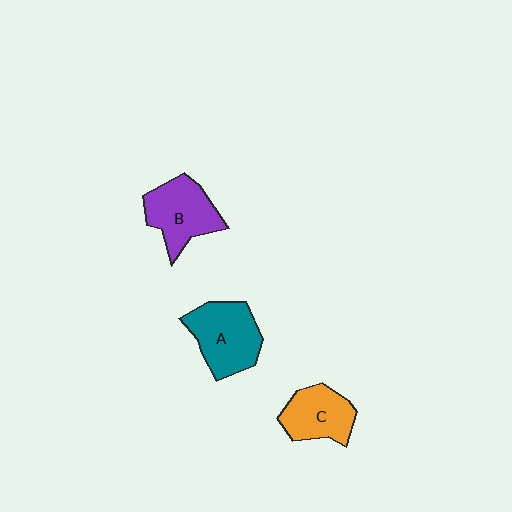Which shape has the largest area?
Shape A (teal).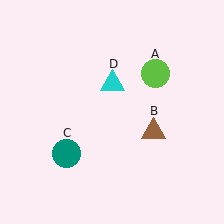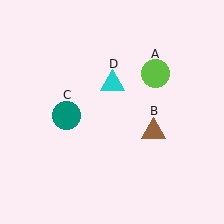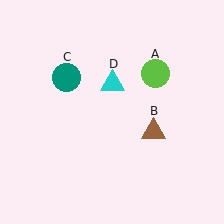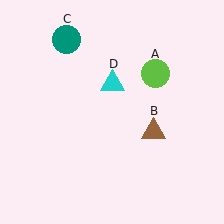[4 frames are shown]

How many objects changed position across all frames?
1 object changed position: teal circle (object C).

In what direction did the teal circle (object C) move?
The teal circle (object C) moved up.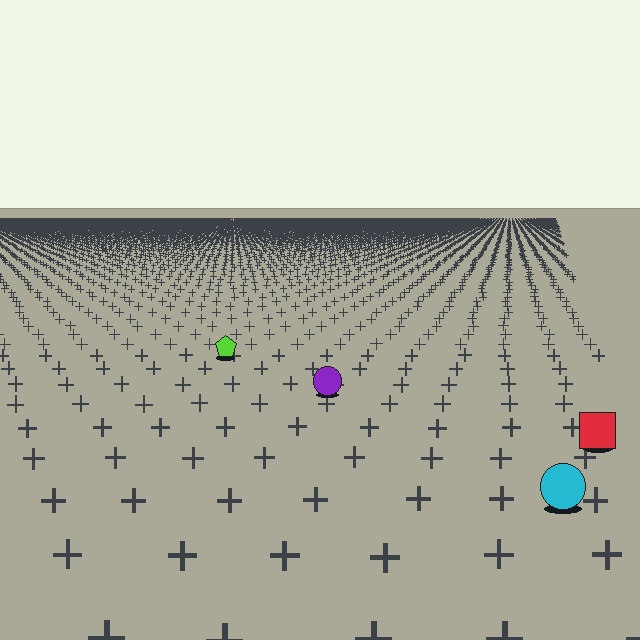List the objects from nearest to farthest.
From nearest to farthest: the cyan circle, the red square, the purple circle, the lime pentagon.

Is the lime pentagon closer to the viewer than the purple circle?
No. The purple circle is closer — you can tell from the texture gradient: the ground texture is coarser near it.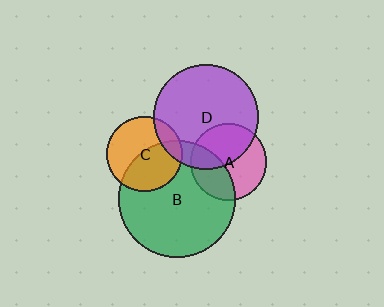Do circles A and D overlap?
Yes.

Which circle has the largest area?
Circle B (green).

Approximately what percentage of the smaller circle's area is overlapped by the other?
Approximately 45%.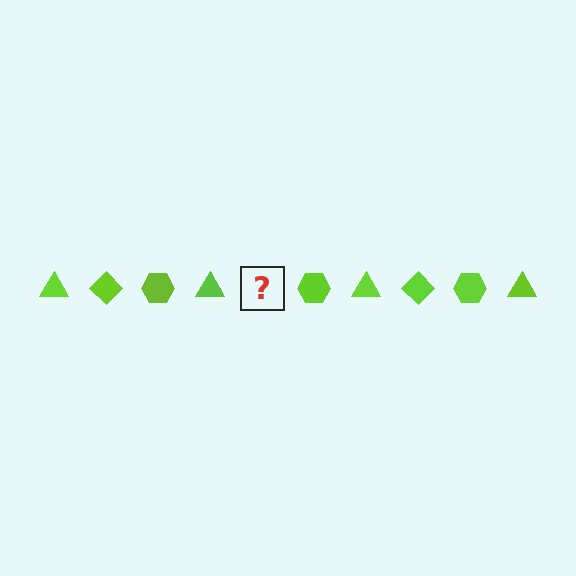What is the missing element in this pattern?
The missing element is a lime diamond.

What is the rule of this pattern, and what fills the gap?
The rule is that the pattern cycles through triangle, diamond, hexagon shapes in lime. The gap should be filled with a lime diamond.